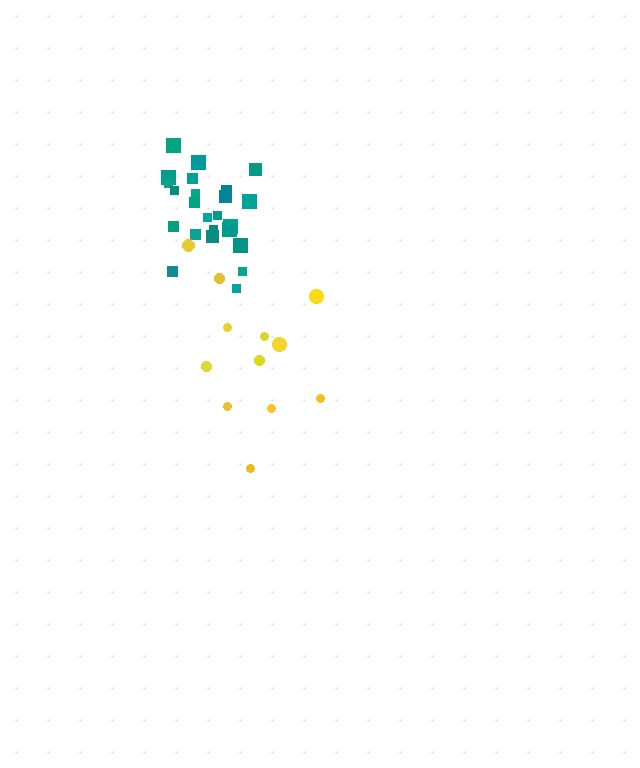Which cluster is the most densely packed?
Teal.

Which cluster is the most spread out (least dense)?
Yellow.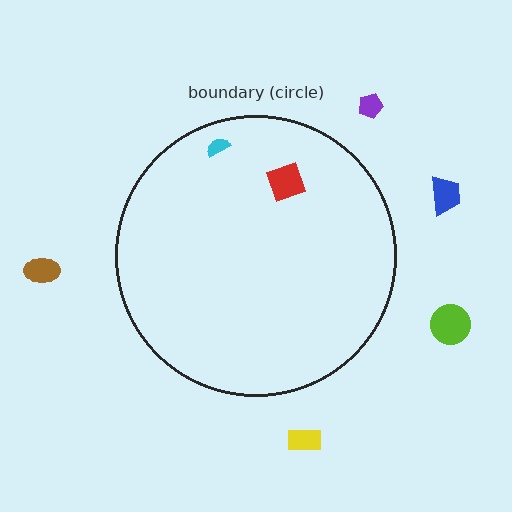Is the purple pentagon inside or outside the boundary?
Outside.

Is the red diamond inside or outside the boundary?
Inside.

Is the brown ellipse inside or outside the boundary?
Outside.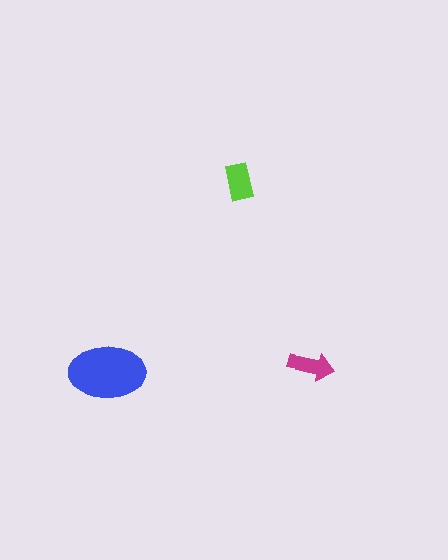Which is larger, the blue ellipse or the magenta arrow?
The blue ellipse.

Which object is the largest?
The blue ellipse.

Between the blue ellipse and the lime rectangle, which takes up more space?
The blue ellipse.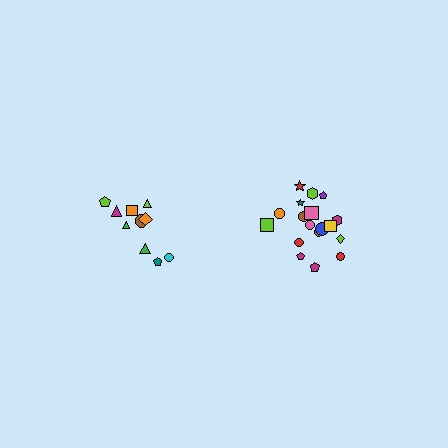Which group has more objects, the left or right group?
The right group.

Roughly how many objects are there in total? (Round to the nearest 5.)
Roughly 30 objects in total.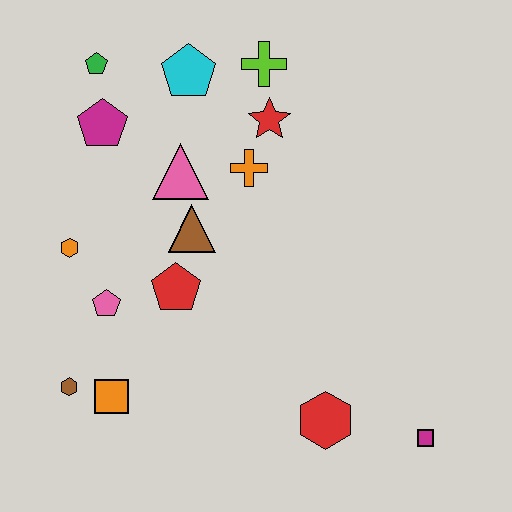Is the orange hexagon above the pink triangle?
No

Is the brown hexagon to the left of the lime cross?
Yes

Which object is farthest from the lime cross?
The magenta square is farthest from the lime cross.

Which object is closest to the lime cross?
The red star is closest to the lime cross.